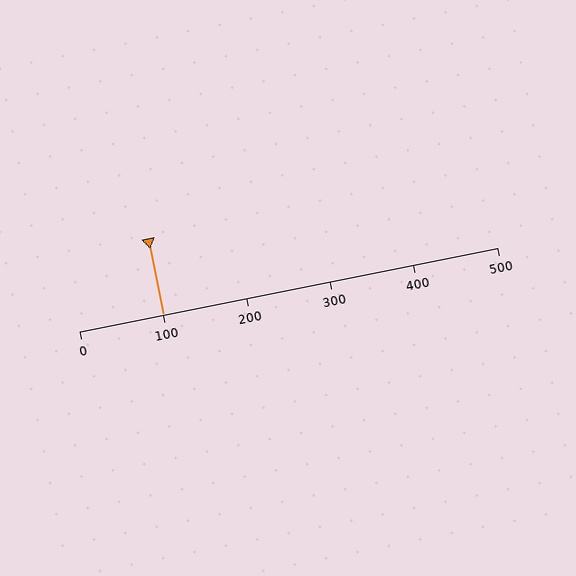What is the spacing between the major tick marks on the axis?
The major ticks are spaced 100 apart.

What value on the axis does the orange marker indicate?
The marker indicates approximately 100.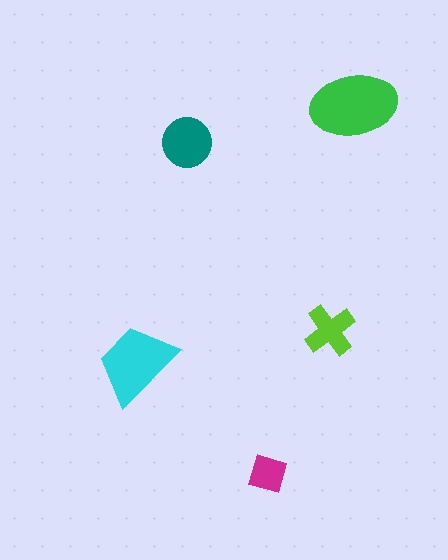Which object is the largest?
The green ellipse.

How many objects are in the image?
There are 5 objects in the image.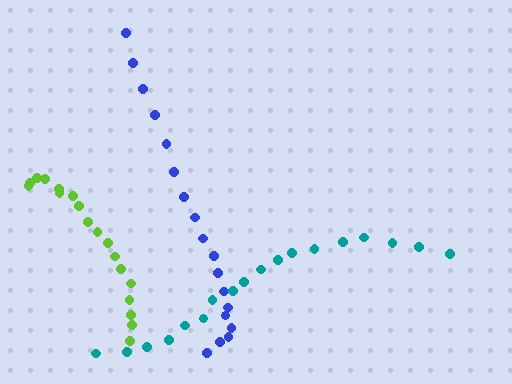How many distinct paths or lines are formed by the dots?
There are 3 distinct paths.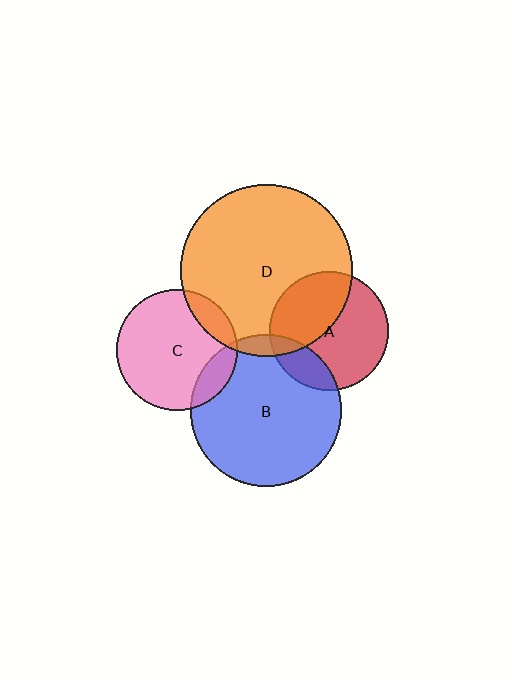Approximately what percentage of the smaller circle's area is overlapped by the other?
Approximately 15%.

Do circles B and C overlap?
Yes.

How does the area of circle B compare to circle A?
Approximately 1.6 times.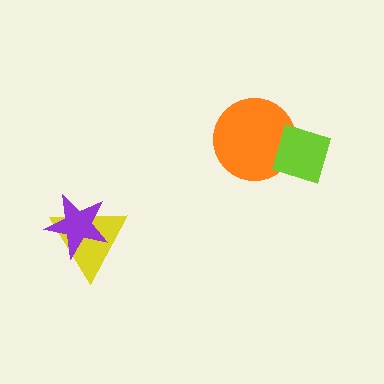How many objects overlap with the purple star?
1 object overlaps with the purple star.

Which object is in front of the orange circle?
The lime diamond is in front of the orange circle.